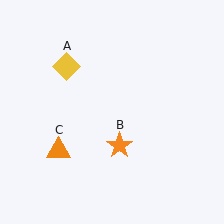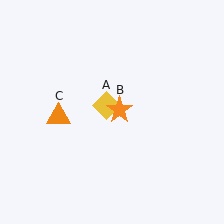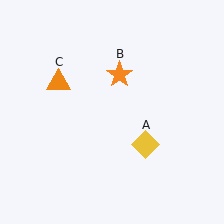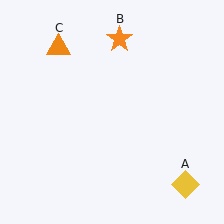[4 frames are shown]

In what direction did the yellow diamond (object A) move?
The yellow diamond (object A) moved down and to the right.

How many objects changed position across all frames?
3 objects changed position: yellow diamond (object A), orange star (object B), orange triangle (object C).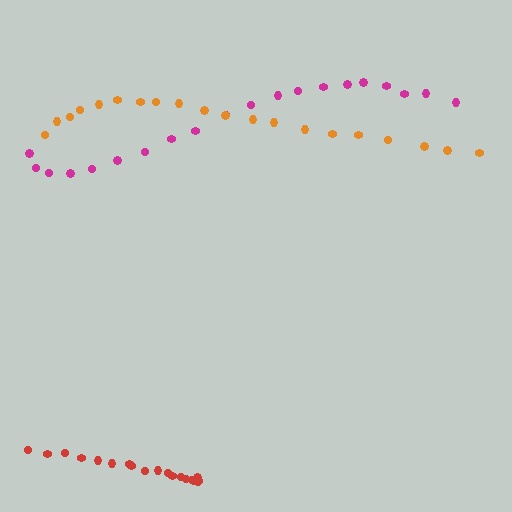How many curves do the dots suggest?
There are 3 distinct paths.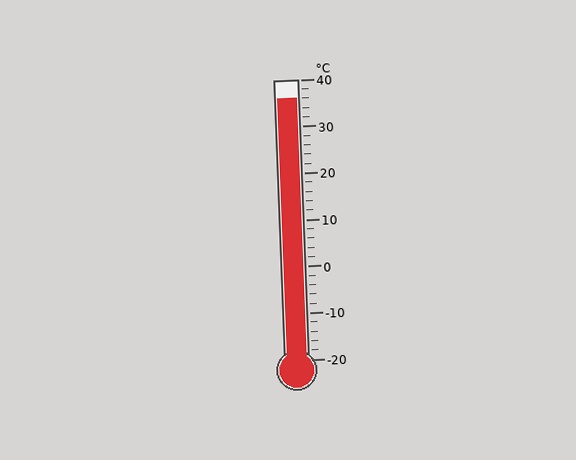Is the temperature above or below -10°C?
The temperature is above -10°C.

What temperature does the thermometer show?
The thermometer shows approximately 36°C.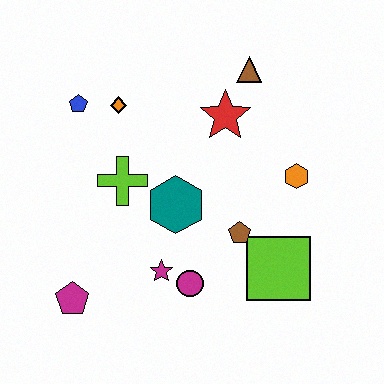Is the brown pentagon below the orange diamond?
Yes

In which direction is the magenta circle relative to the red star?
The magenta circle is below the red star.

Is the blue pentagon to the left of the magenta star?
Yes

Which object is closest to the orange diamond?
The blue pentagon is closest to the orange diamond.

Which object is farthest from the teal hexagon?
The brown triangle is farthest from the teal hexagon.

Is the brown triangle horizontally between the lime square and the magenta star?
Yes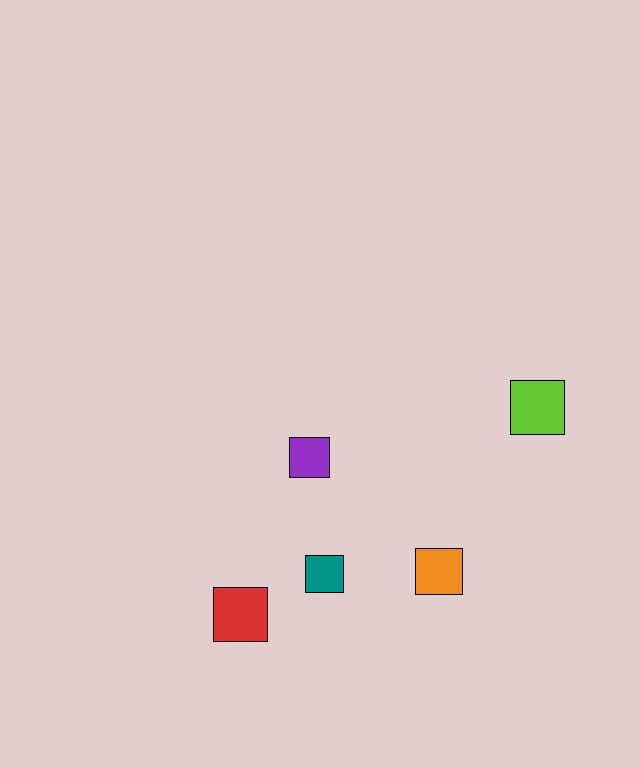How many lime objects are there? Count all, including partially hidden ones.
There is 1 lime object.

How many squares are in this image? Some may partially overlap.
There are 5 squares.